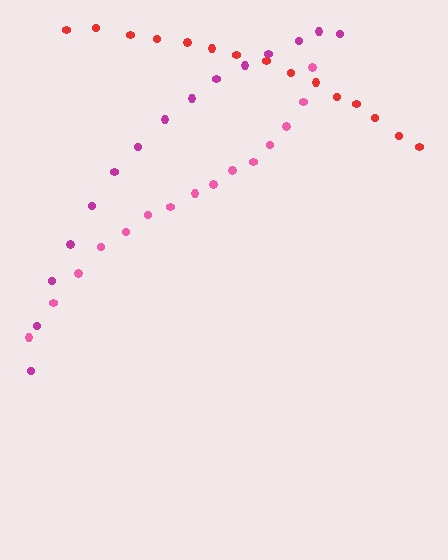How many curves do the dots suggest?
There are 3 distinct paths.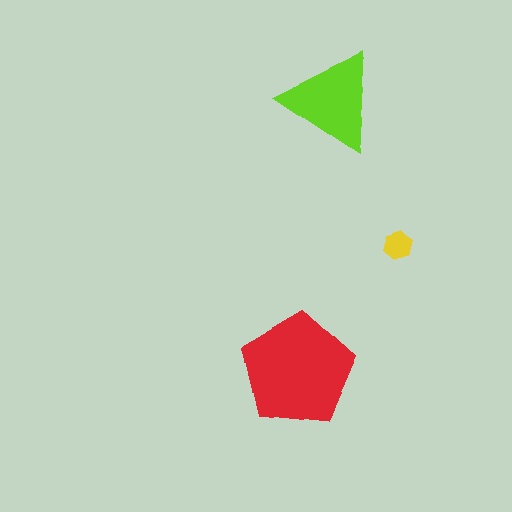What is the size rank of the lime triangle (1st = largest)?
2nd.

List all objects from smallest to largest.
The yellow hexagon, the lime triangle, the red pentagon.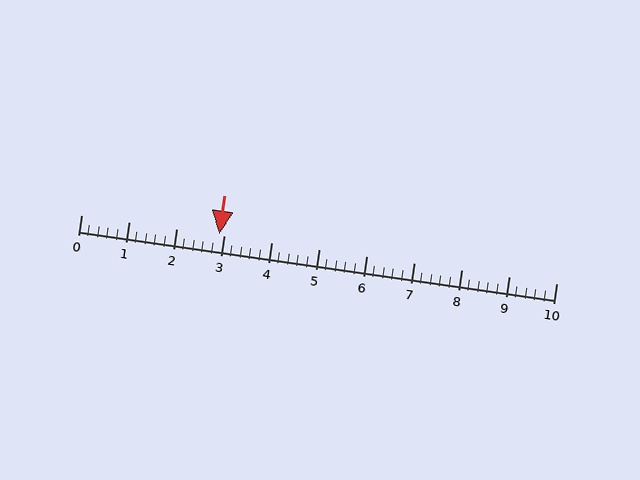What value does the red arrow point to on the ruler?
The red arrow points to approximately 2.9.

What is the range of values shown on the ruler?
The ruler shows values from 0 to 10.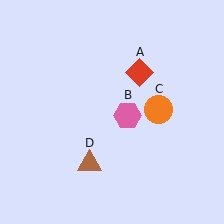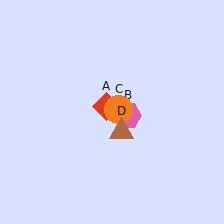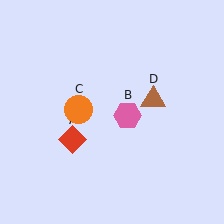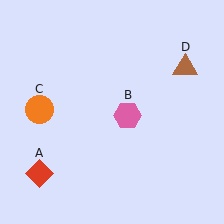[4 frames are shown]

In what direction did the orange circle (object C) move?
The orange circle (object C) moved left.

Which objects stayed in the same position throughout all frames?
Pink hexagon (object B) remained stationary.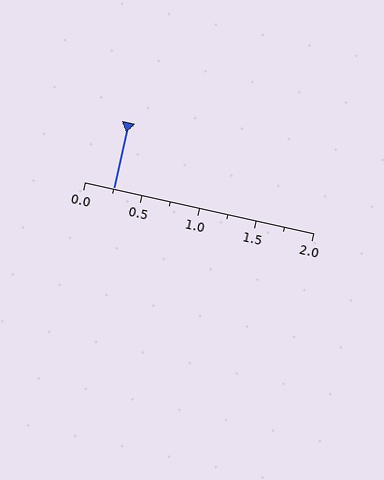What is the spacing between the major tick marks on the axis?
The major ticks are spaced 0.5 apart.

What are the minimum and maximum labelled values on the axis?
The axis runs from 0.0 to 2.0.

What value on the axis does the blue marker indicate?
The marker indicates approximately 0.25.